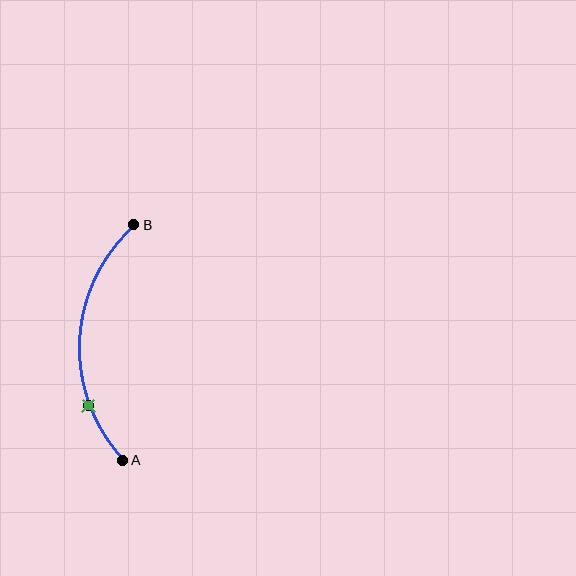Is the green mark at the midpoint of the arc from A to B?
No. The green mark lies on the arc but is closer to endpoint A. The arc midpoint would be at the point on the curve equidistant along the arc from both A and B.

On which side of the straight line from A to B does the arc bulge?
The arc bulges to the left of the straight line connecting A and B.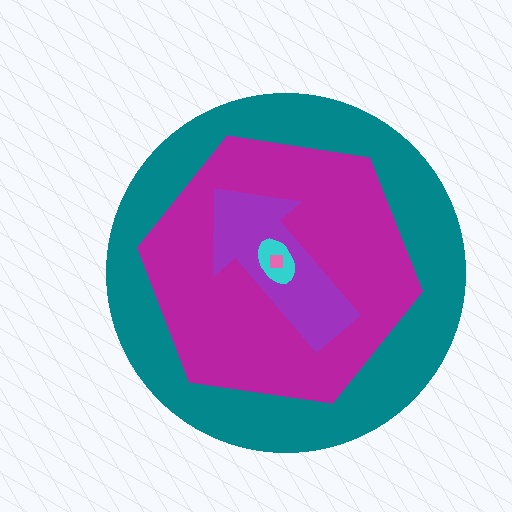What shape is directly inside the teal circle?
The magenta hexagon.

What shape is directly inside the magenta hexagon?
The purple arrow.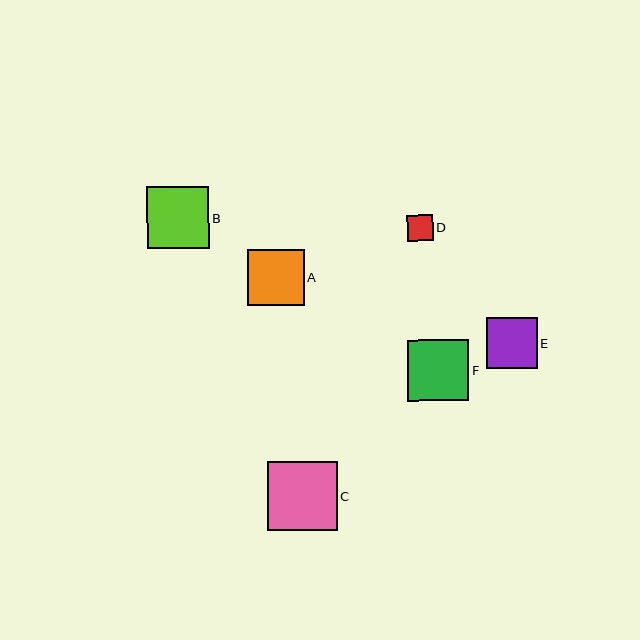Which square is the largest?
Square C is the largest with a size of approximately 69 pixels.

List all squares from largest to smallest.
From largest to smallest: C, B, F, A, E, D.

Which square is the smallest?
Square D is the smallest with a size of approximately 26 pixels.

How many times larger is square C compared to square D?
Square C is approximately 2.7 times the size of square D.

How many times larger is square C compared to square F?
Square C is approximately 1.1 times the size of square F.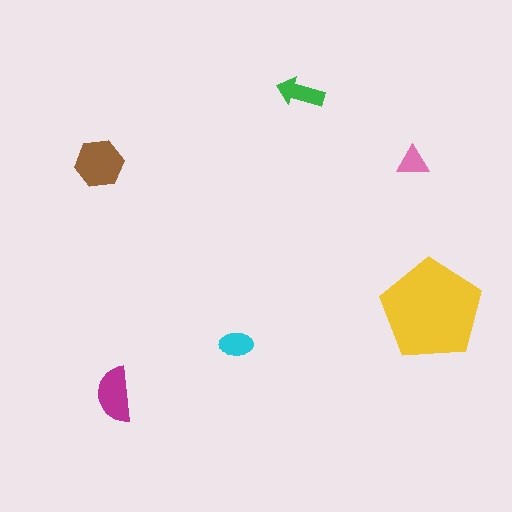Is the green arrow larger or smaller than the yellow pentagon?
Smaller.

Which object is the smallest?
The pink triangle.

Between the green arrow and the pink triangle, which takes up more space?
The green arrow.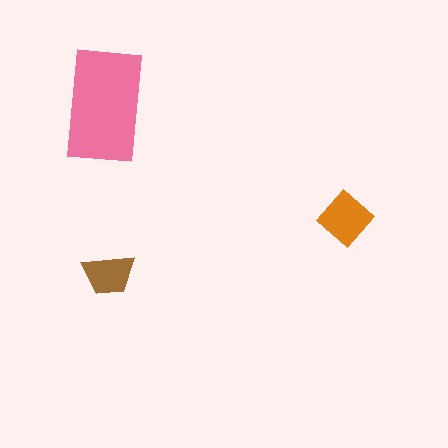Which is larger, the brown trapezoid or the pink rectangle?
The pink rectangle.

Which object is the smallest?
The brown trapezoid.